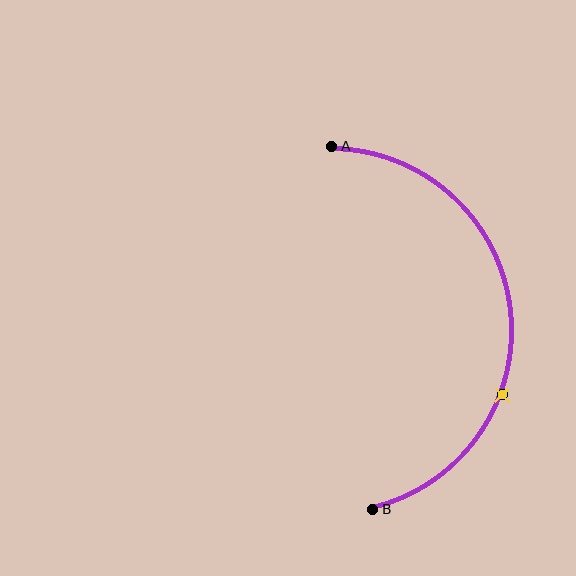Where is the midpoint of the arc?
The arc midpoint is the point on the curve farthest from the straight line joining A and B. It sits to the right of that line.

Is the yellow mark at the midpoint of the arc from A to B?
No. The yellow mark lies on the arc but is closer to endpoint B. The arc midpoint would be at the point on the curve equidistant along the arc from both A and B.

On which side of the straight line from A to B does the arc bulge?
The arc bulges to the right of the straight line connecting A and B.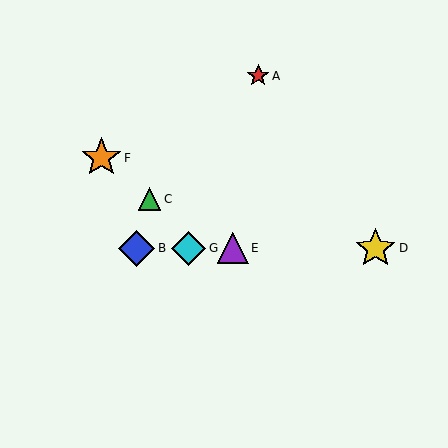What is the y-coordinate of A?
Object A is at y≈76.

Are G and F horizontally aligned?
No, G is at y≈248 and F is at y≈158.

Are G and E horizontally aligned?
Yes, both are at y≈248.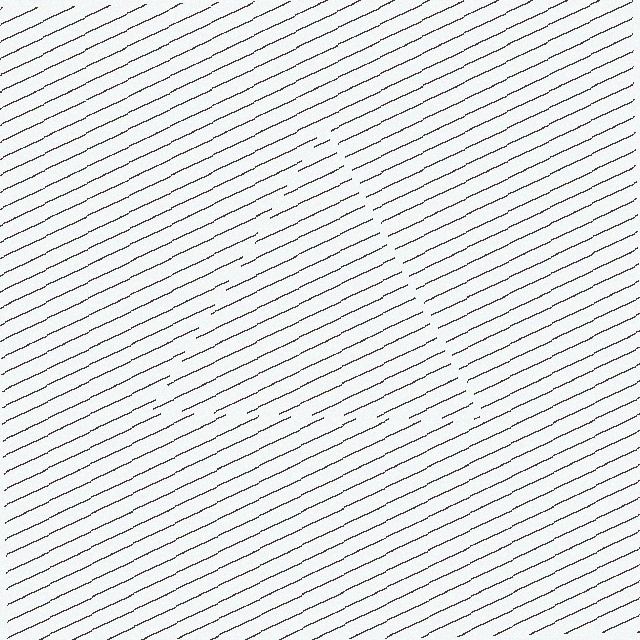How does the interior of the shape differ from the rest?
The interior of the shape contains the same grating, shifted by half a period — the contour is defined by the phase discontinuity where line-ends from the inner and outer gratings abut.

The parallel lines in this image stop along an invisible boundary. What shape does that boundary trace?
An illusory triangle. The interior of the shape contains the same grating, shifted by half a period — the contour is defined by the phase discontinuity where line-ends from the inner and outer gratings abut.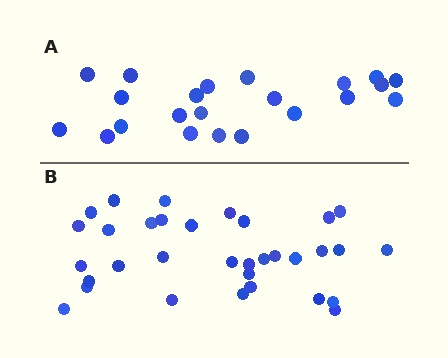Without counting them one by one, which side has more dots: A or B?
Region B (the bottom region) has more dots.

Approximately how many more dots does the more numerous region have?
Region B has roughly 12 or so more dots than region A.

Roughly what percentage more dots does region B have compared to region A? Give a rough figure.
About 50% more.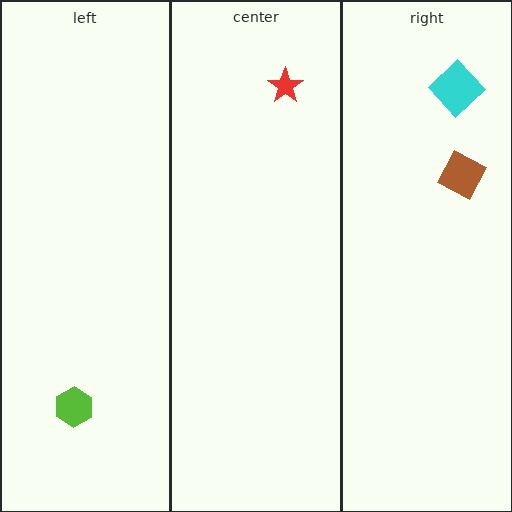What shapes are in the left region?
The lime hexagon.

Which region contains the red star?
The center region.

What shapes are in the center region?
The red star.